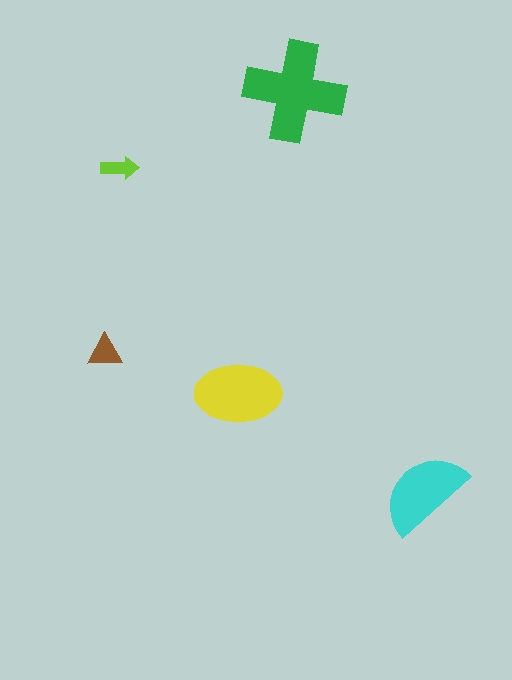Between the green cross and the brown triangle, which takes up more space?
The green cross.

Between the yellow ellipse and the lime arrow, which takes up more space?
The yellow ellipse.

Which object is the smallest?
The lime arrow.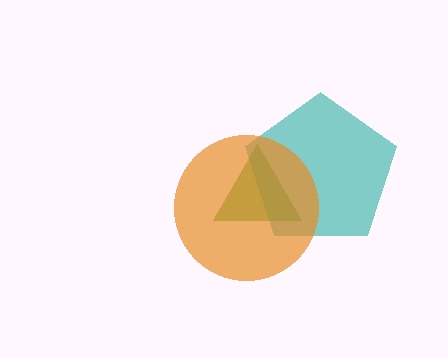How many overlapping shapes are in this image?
There are 3 overlapping shapes in the image.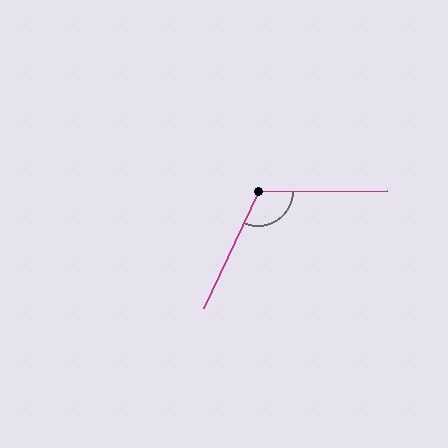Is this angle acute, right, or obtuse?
It is obtuse.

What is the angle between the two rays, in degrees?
Approximately 116 degrees.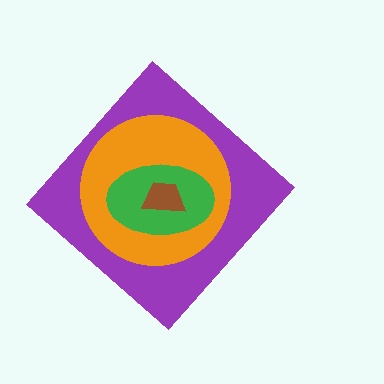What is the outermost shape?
The purple diamond.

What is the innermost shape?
The brown trapezoid.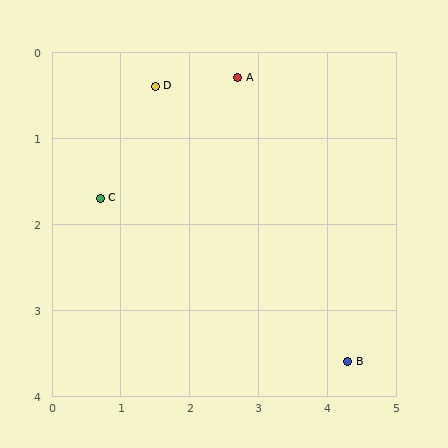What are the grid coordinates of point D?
Point D is at approximately (1.5, 0.4).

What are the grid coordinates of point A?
Point A is at approximately (2.7, 0.3).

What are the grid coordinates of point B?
Point B is at approximately (4.3, 3.6).